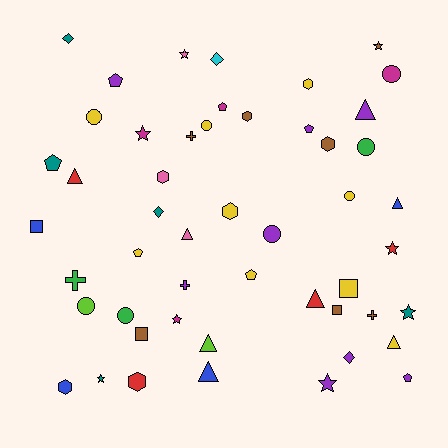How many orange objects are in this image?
There are no orange objects.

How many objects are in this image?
There are 50 objects.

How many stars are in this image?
There are 8 stars.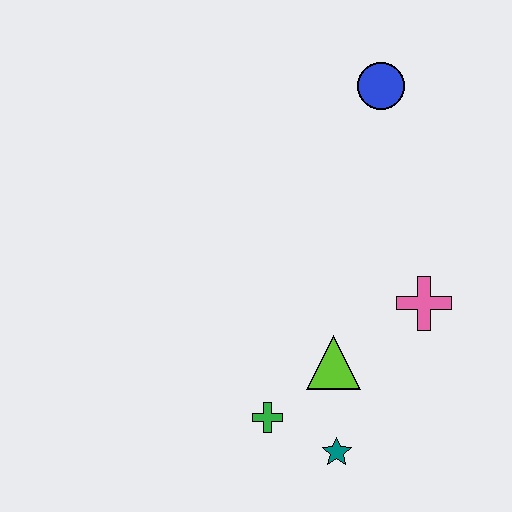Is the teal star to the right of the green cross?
Yes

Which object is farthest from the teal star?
The blue circle is farthest from the teal star.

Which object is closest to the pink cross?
The lime triangle is closest to the pink cross.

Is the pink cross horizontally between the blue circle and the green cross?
No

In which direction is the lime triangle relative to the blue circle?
The lime triangle is below the blue circle.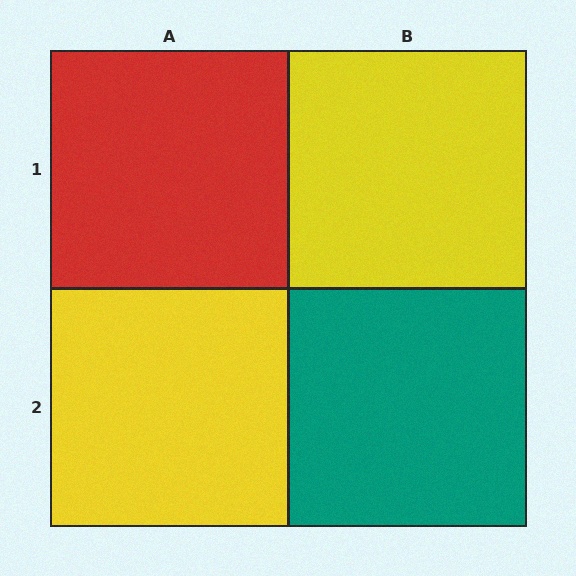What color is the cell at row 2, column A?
Yellow.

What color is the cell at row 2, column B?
Teal.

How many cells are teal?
1 cell is teal.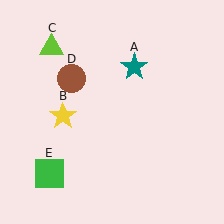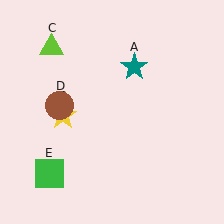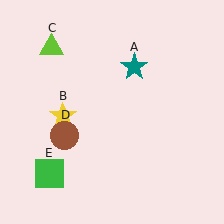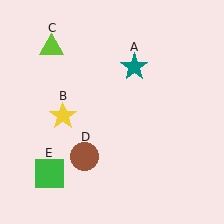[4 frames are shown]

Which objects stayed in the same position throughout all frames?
Teal star (object A) and yellow star (object B) and lime triangle (object C) and green square (object E) remained stationary.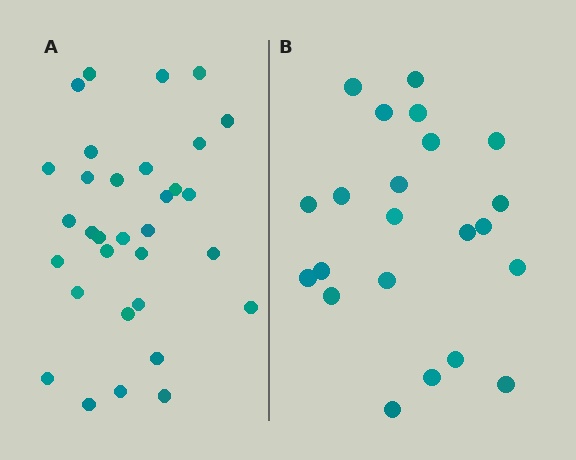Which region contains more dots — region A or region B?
Region A (the left region) has more dots.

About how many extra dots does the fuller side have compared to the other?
Region A has roughly 10 or so more dots than region B.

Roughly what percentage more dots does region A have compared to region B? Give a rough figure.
About 45% more.